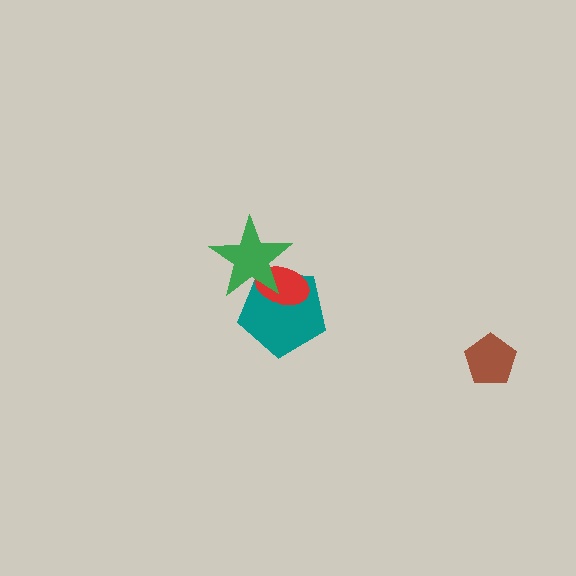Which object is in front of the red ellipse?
The green star is in front of the red ellipse.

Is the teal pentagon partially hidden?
Yes, it is partially covered by another shape.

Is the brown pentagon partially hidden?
No, no other shape covers it.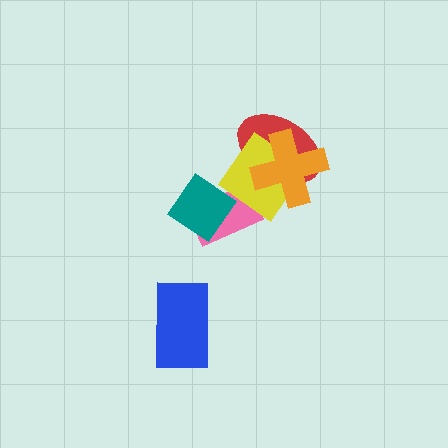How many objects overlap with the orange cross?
2 objects overlap with the orange cross.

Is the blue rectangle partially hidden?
No, no other shape covers it.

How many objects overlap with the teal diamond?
1 object overlaps with the teal diamond.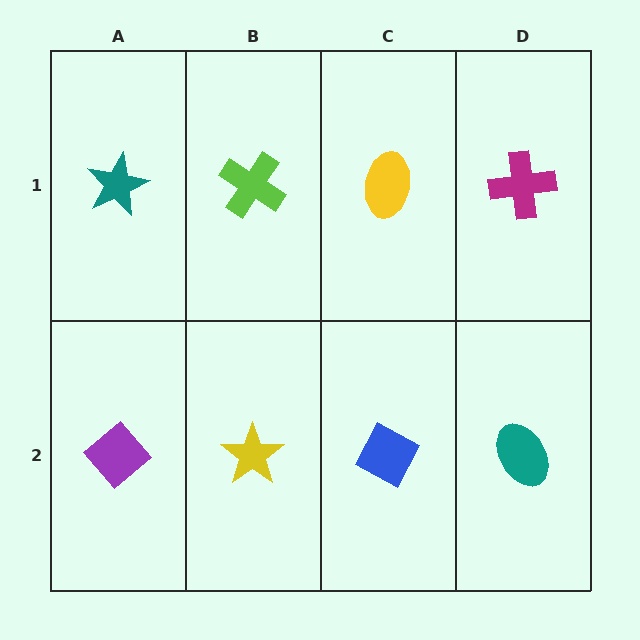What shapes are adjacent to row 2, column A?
A teal star (row 1, column A), a yellow star (row 2, column B).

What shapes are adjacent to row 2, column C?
A yellow ellipse (row 1, column C), a yellow star (row 2, column B), a teal ellipse (row 2, column D).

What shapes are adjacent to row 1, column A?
A purple diamond (row 2, column A), a lime cross (row 1, column B).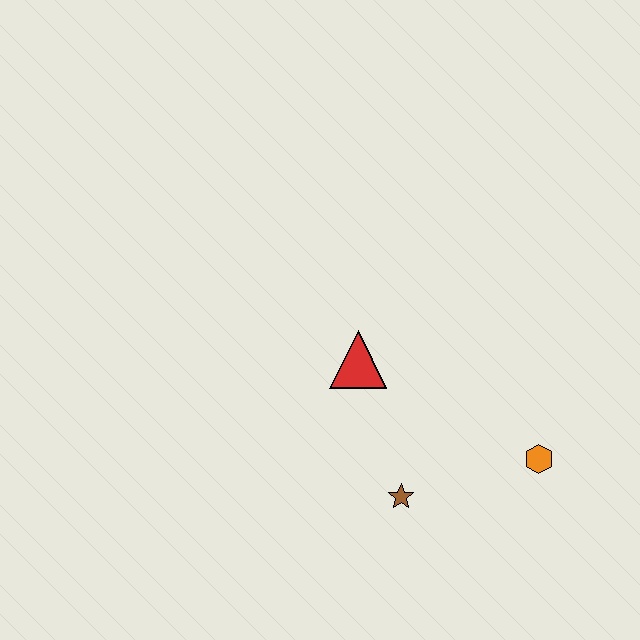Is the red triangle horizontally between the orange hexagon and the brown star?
No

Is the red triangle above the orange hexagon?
Yes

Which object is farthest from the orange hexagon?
The red triangle is farthest from the orange hexagon.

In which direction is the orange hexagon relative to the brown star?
The orange hexagon is to the right of the brown star.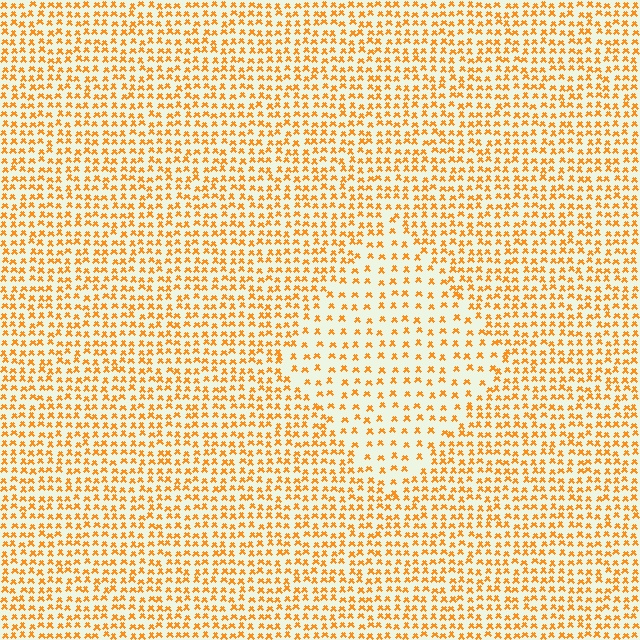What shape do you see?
I see a diamond.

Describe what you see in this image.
The image contains small orange elements arranged at two different densities. A diamond-shaped region is visible where the elements are less densely packed than the surrounding area.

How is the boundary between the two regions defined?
The boundary is defined by a change in element density (approximately 1.9x ratio). All elements are the same color, size, and shape.